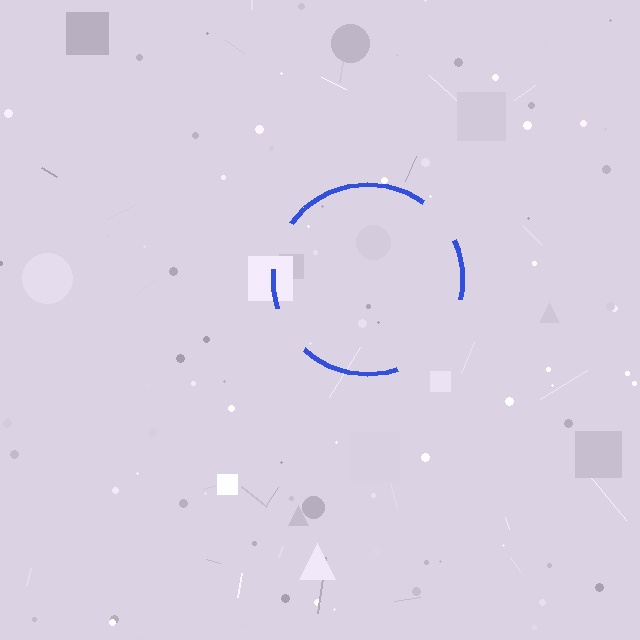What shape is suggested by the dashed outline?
The dashed outline suggests a circle.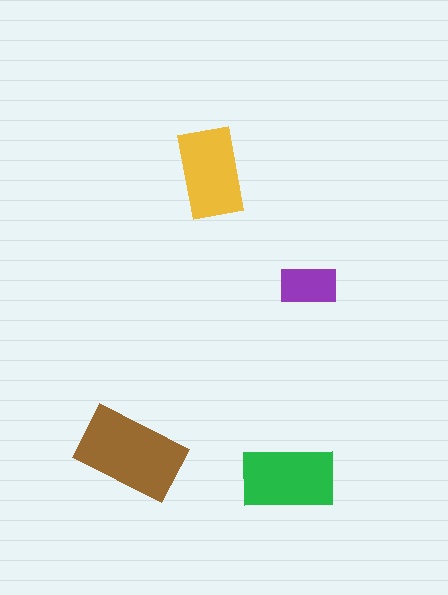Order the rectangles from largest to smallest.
the brown one, the green one, the yellow one, the purple one.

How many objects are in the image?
There are 4 objects in the image.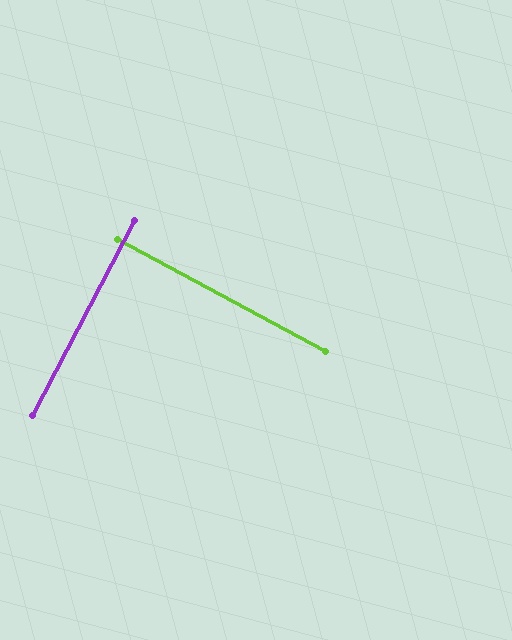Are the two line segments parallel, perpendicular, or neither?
Perpendicular — they meet at approximately 89°.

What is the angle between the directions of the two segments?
Approximately 89 degrees.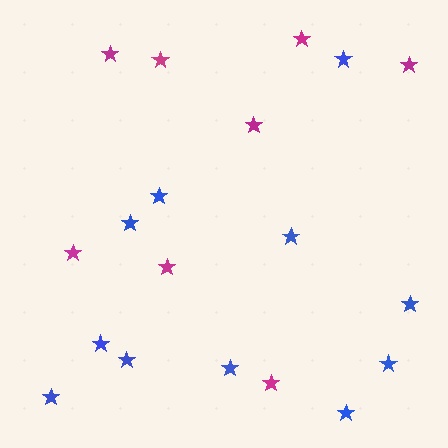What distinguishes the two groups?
There are 2 groups: one group of magenta stars (8) and one group of blue stars (11).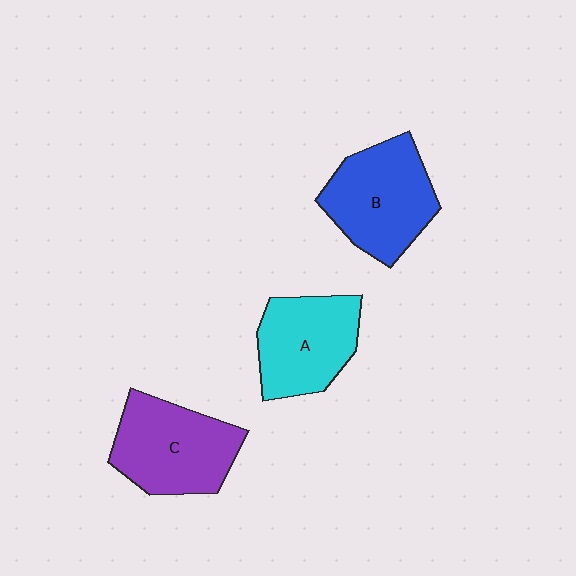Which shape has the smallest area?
Shape A (cyan).